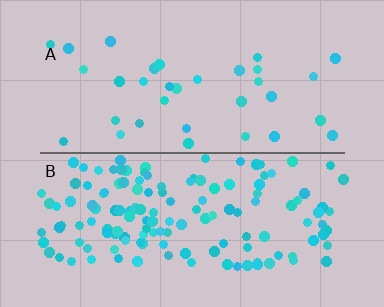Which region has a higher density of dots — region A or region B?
B (the bottom).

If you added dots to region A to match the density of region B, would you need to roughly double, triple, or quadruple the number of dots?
Approximately quadruple.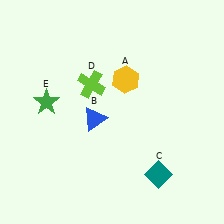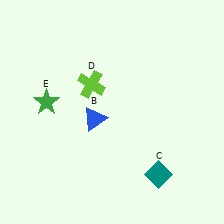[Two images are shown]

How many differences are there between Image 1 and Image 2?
There is 1 difference between the two images.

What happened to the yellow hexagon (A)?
The yellow hexagon (A) was removed in Image 2. It was in the top-right area of Image 1.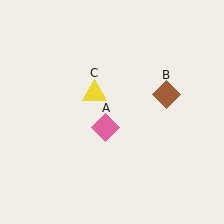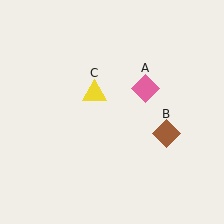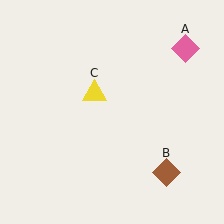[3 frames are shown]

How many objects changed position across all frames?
2 objects changed position: pink diamond (object A), brown diamond (object B).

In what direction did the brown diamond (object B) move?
The brown diamond (object B) moved down.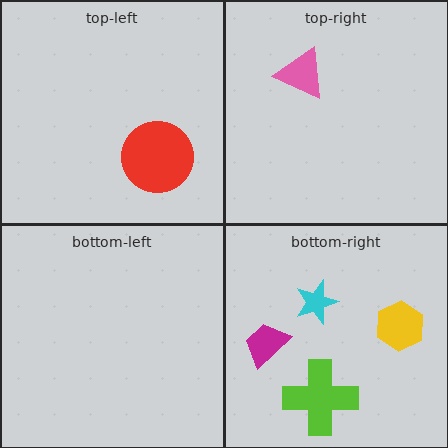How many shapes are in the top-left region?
1.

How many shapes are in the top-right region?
1.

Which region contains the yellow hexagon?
The bottom-right region.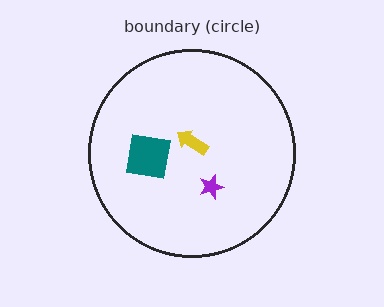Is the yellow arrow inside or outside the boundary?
Inside.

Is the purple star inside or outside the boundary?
Inside.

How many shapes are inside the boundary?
3 inside, 0 outside.